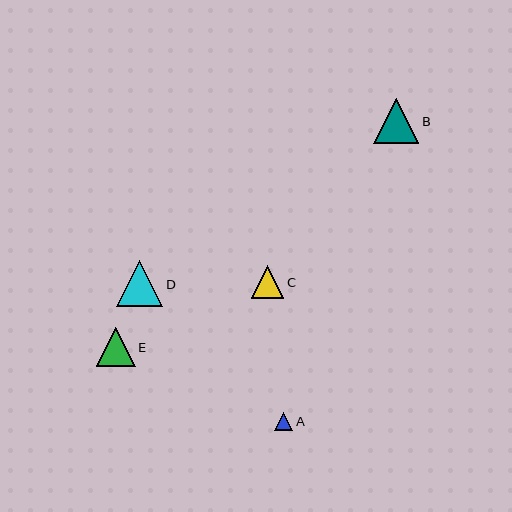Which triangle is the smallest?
Triangle A is the smallest with a size of approximately 18 pixels.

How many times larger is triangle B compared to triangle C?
Triangle B is approximately 1.4 times the size of triangle C.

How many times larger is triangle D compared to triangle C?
Triangle D is approximately 1.4 times the size of triangle C.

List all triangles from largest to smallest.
From largest to smallest: D, B, E, C, A.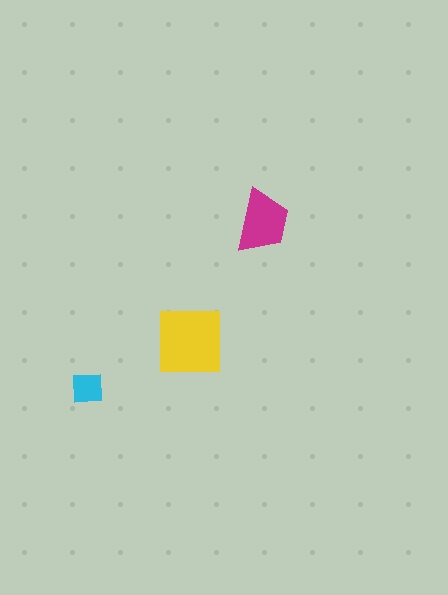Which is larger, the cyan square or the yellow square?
The yellow square.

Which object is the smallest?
The cyan square.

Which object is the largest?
The yellow square.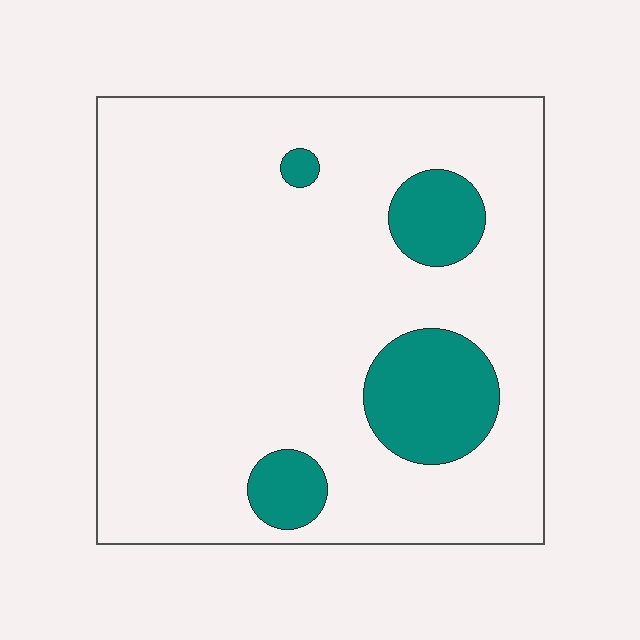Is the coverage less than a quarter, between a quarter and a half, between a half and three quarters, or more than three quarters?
Less than a quarter.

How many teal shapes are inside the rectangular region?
4.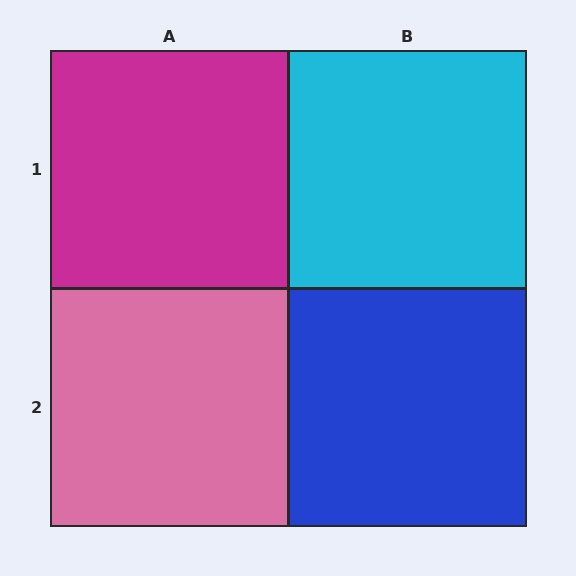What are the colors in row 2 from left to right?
Pink, blue.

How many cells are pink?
1 cell is pink.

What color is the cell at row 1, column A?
Magenta.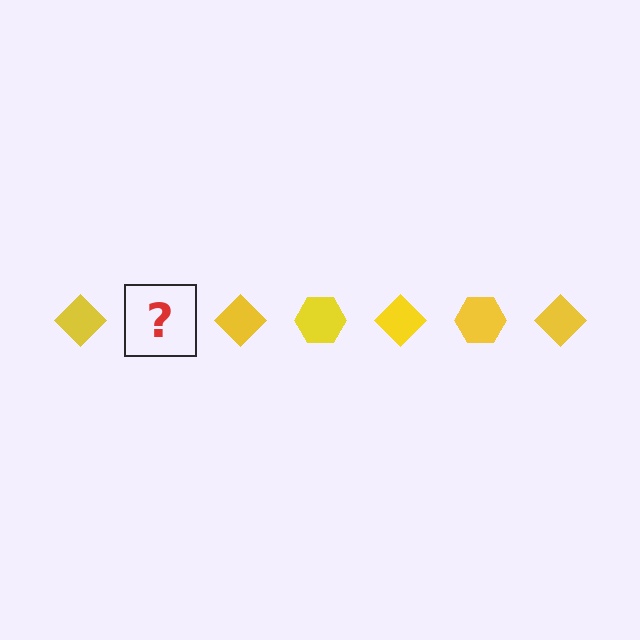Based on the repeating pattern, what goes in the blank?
The blank should be a yellow hexagon.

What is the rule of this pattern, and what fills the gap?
The rule is that the pattern cycles through diamond, hexagon shapes in yellow. The gap should be filled with a yellow hexagon.